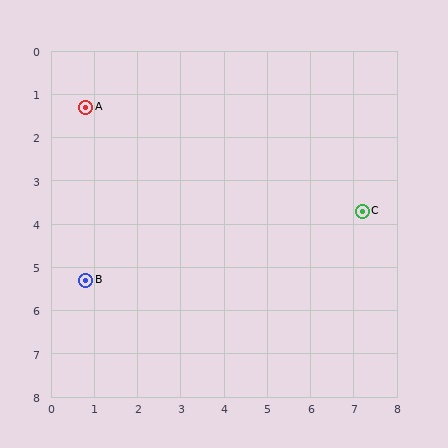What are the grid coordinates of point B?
Point B is at approximately (0.8, 5.3).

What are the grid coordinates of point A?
Point A is at approximately (0.8, 1.3).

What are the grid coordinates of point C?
Point C is at approximately (7.2, 3.7).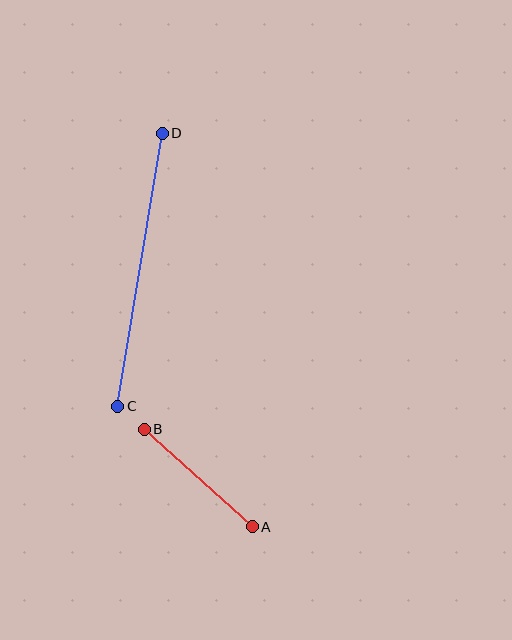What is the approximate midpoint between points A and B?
The midpoint is at approximately (198, 478) pixels.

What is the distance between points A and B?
The distance is approximately 146 pixels.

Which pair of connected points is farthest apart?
Points C and D are farthest apart.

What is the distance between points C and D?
The distance is approximately 277 pixels.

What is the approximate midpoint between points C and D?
The midpoint is at approximately (140, 270) pixels.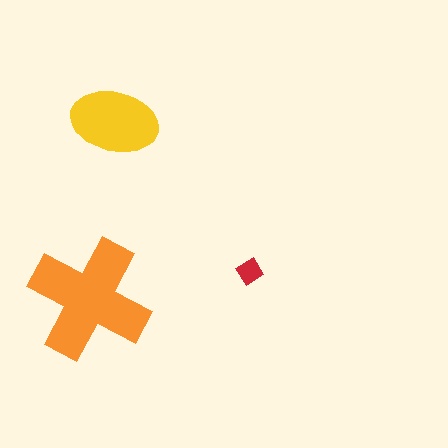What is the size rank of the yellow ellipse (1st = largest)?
2nd.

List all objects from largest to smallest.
The orange cross, the yellow ellipse, the red diamond.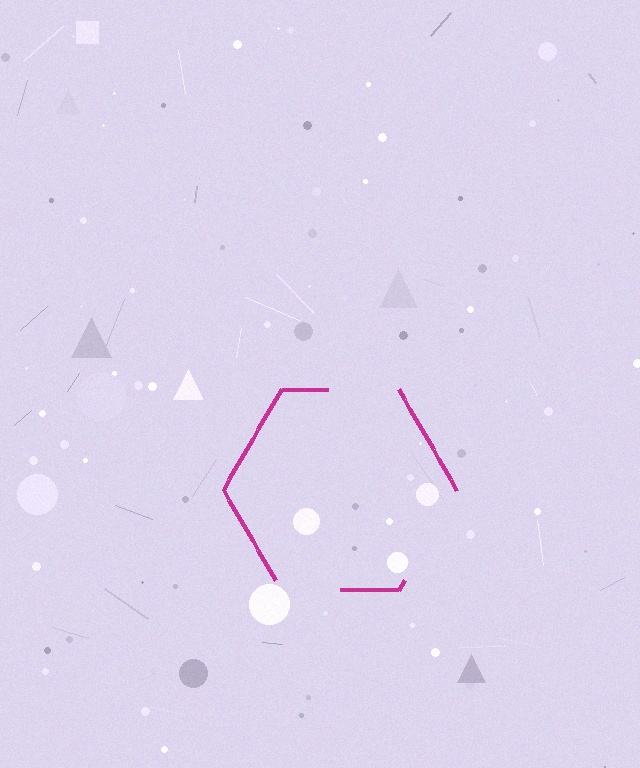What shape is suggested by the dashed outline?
The dashed outline suggests a hexagon.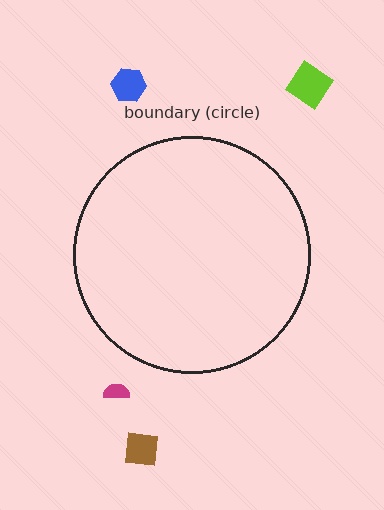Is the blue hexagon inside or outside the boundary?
Outside.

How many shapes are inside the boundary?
0 inside, 4 outside.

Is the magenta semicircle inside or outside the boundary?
Outside.